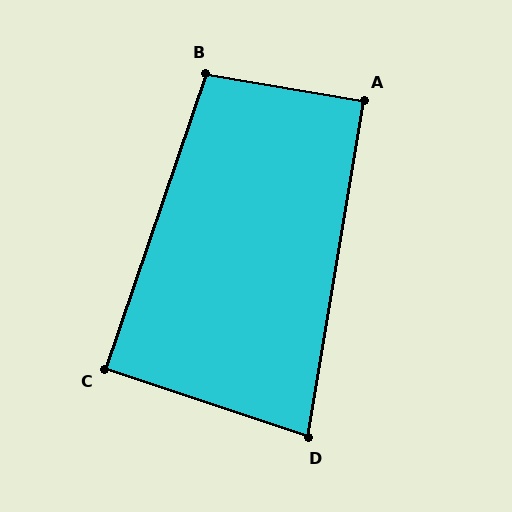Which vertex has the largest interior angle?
B, at approximately 99 degrees.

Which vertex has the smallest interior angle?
D, at approximately 81 degrees.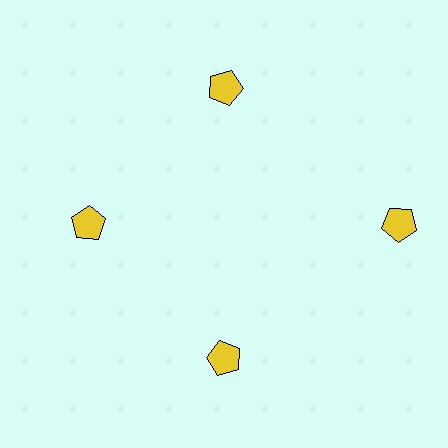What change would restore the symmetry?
The symmetry would be restored by moving it inward, back onto the ring so that all 4 pentagons sit at equal angles and equal distance from the center.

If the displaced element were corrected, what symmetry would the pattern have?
It would have 4-fold rotational symmetry — the pattern would map onto itself every 90 degrees.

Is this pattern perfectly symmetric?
No. The 4 yellow pentagons are arranged in a ring, but one element near the 3 o'clock position is pushed outward from the center, breaking the 4-fold rotational symmetry.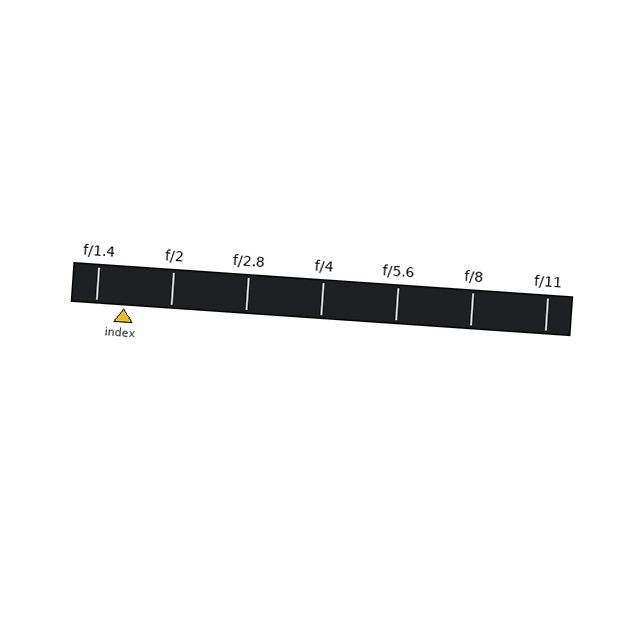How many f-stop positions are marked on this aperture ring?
There are 7 f-stop positions marked.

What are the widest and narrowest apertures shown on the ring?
The widest aperture shown is f/1.4 and the narrowest is f/11.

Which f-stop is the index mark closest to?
The index mark is closest to f/1.4.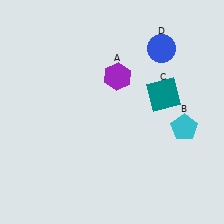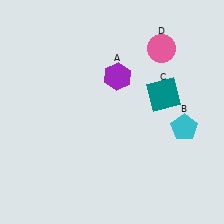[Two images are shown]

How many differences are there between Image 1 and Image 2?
There is 1 difference between the two images.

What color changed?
The circle (D) changed from blue in Image 1 to pink in Image 2.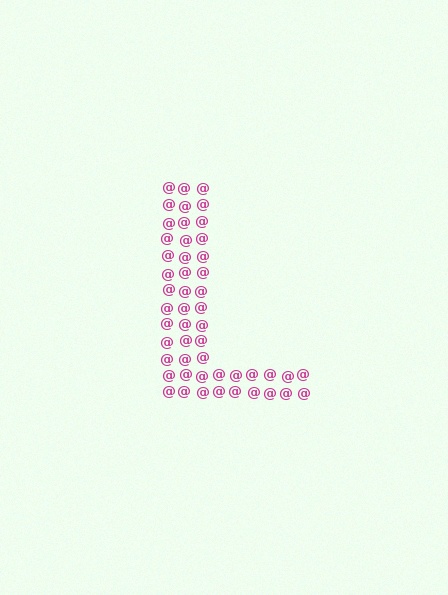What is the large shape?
The large shape is the letter L.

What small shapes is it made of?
It is made of small at signs.